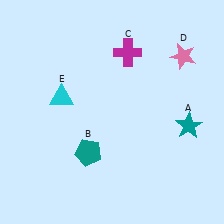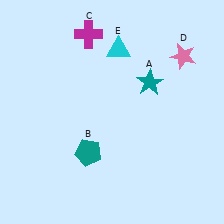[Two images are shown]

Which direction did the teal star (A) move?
The teal star (A) moved up.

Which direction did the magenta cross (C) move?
The magenta cross (C) moved left.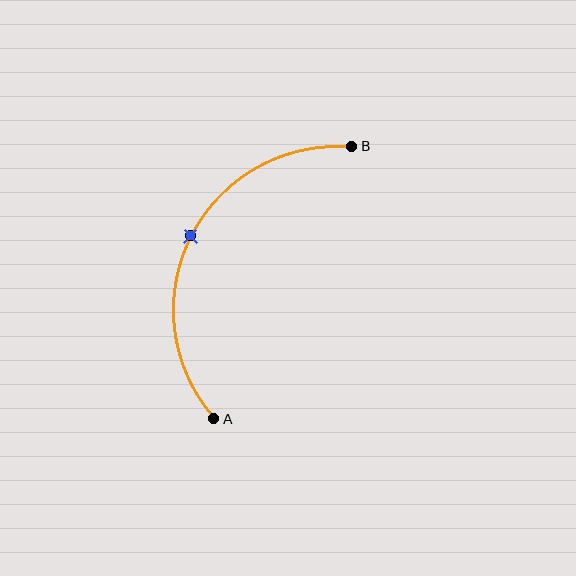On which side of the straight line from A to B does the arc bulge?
The arc bulges to the left of the straight line connecting A and B.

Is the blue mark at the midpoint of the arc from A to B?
Yes. The blue mark lies on the arc at equal arc-length from both A and B — it is the arc midpoint.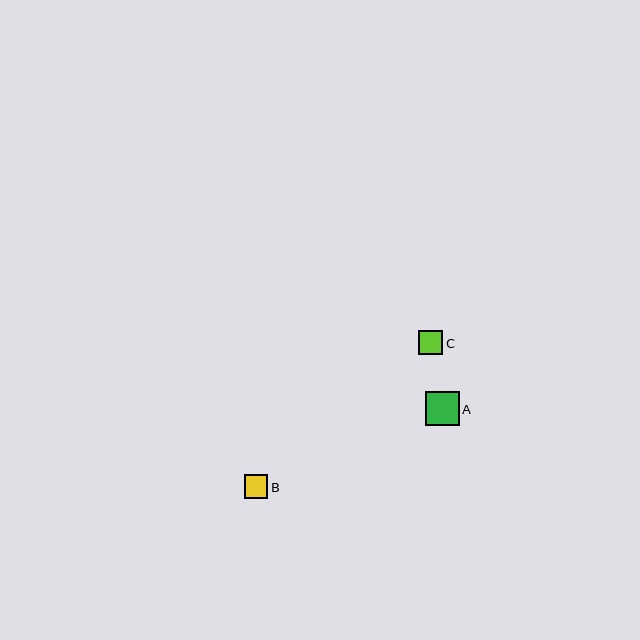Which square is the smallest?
Square B is the smallest with a size of approximately 23 pixels.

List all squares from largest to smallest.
From largest to smallest: A, C, B.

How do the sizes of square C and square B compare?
Square C and square B are approximately the same size.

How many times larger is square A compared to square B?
Square A is approximately 1.5 times the size of square B.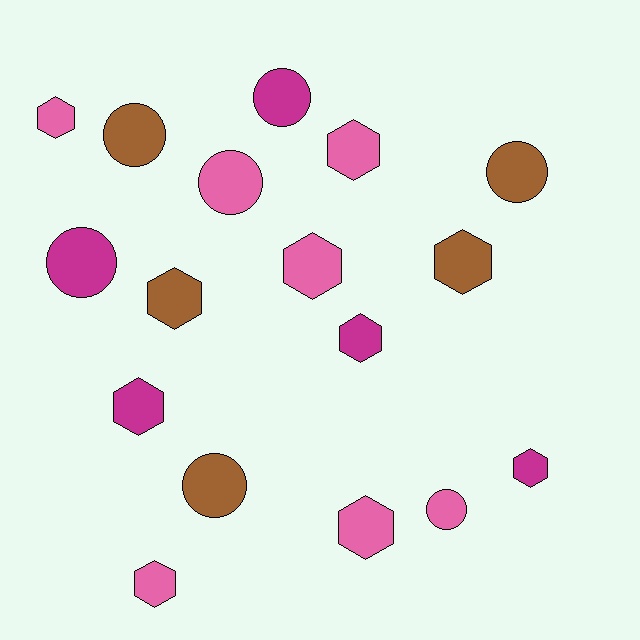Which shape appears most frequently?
Hexagon, with 10 objects.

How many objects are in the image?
There are 17 objects.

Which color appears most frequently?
Pink, with 7 objects.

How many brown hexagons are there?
There are 2 brown hexagons.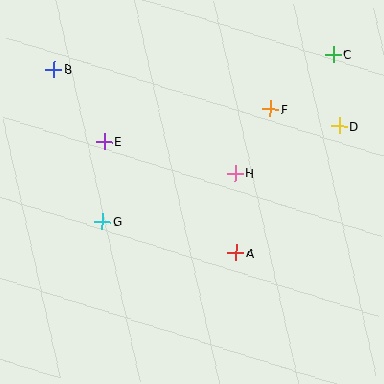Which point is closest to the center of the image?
Point H at (235, 173) is closest to the center.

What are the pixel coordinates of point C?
Point C is at (333, 54).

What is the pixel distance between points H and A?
The distance between H and A is 80 pixels.